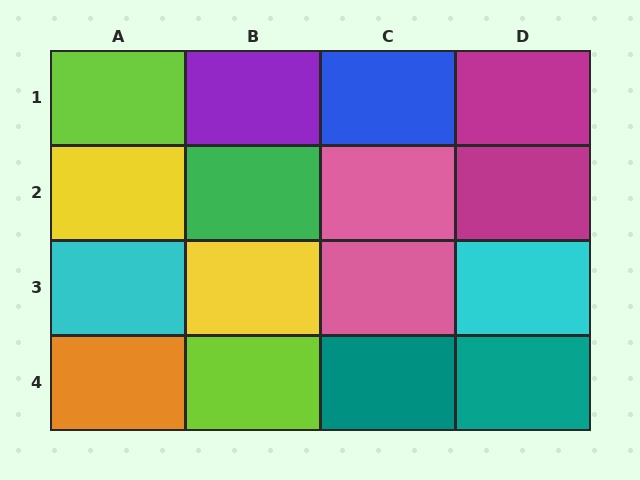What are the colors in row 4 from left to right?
Orange, lime, teal, teal.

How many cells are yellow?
2 cells are yellow.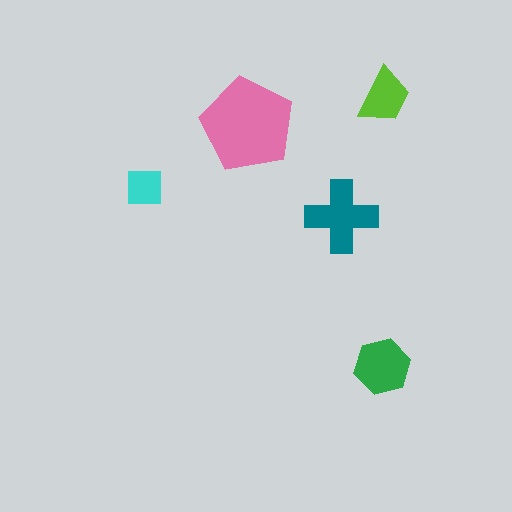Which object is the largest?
The pink pentagon.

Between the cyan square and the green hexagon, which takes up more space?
The green hexagon.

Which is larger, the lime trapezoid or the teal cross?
The teal cross.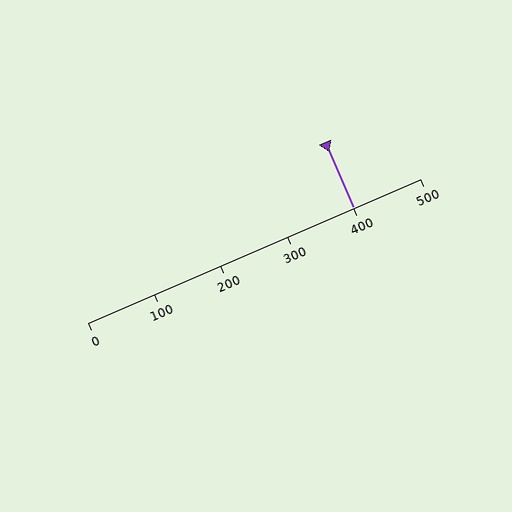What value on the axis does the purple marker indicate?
The marker indicates approximately 400.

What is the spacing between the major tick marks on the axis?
The major ticks are spaced 100 apart.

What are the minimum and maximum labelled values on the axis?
The axis runs from 0 to 500.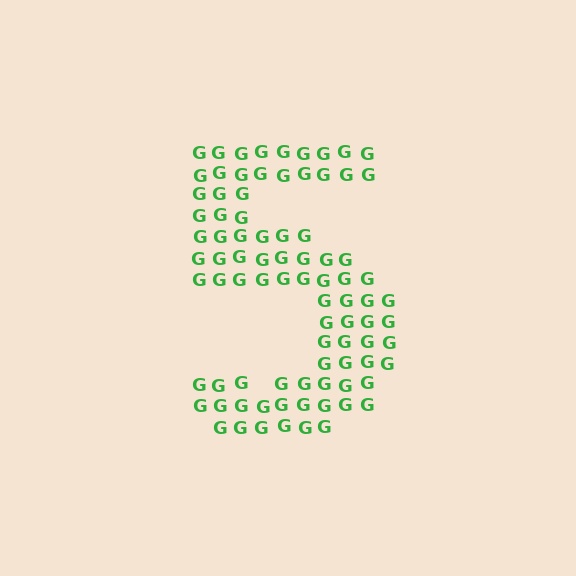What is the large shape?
The large shape is the digit 5.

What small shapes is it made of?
It is made of small letter G's.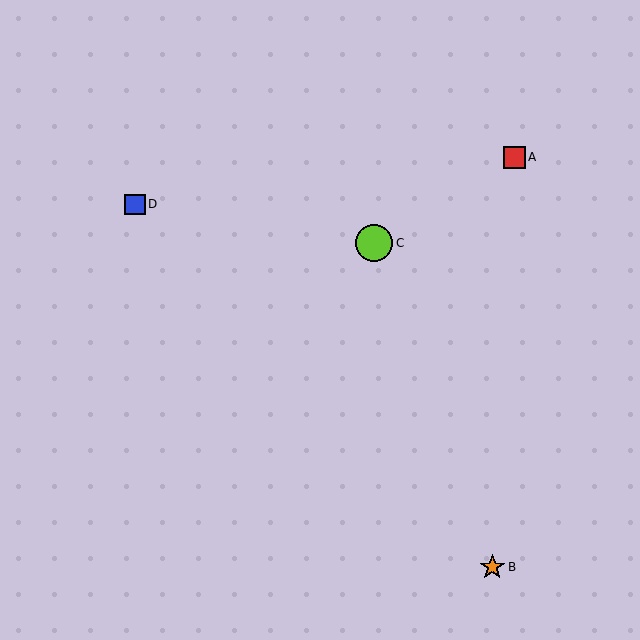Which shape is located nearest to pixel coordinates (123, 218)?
The blue square (labeled D) at (135, 204) is nearest to that location.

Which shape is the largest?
The lime circle (labeled C) is the largest.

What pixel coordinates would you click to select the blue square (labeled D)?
Click at (135, 204) to select the blue square D.